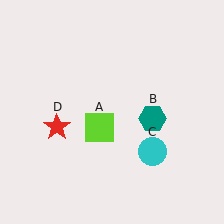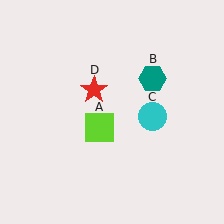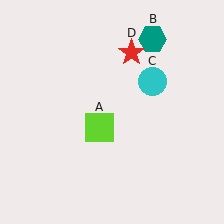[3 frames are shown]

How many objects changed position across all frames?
3 objects changed position: teal hexagon (object B), cyan circle (object C), red star (object D).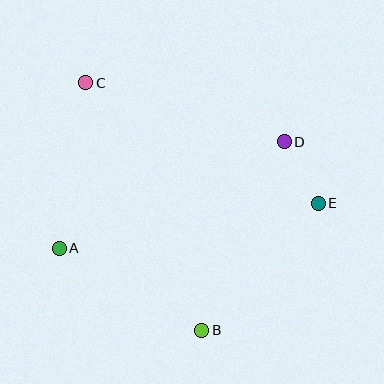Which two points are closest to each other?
Points D and E are closest to each other.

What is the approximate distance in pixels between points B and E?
The distance between B and E is approximately 172 pixels.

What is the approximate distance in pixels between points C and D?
The distance between C and D is approximately 207 pixels.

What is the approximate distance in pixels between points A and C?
The distance between A and C is approximately 167 pixels.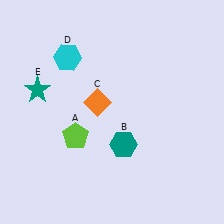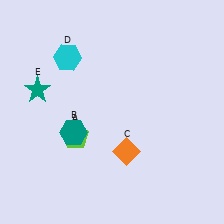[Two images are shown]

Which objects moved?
The objects that moved are: the teal hexagon (B), the orange diamond (C).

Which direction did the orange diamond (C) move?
The orange diamond (C) moved down.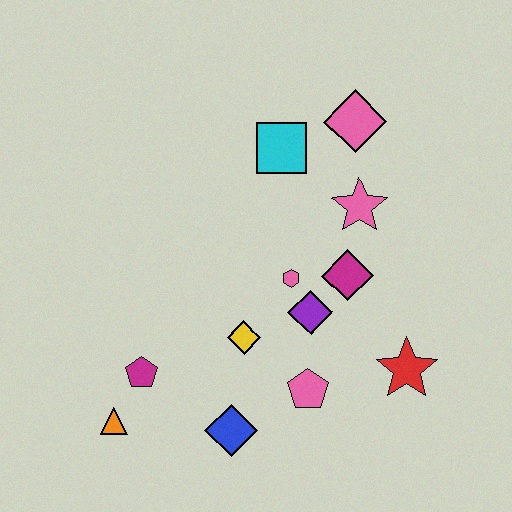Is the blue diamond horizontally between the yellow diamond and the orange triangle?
Yes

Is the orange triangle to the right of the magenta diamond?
No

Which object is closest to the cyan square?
The pink diamond is closest to the cyan square.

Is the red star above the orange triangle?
Yes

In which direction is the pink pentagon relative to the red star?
The pink pentagon is to the left of the red star.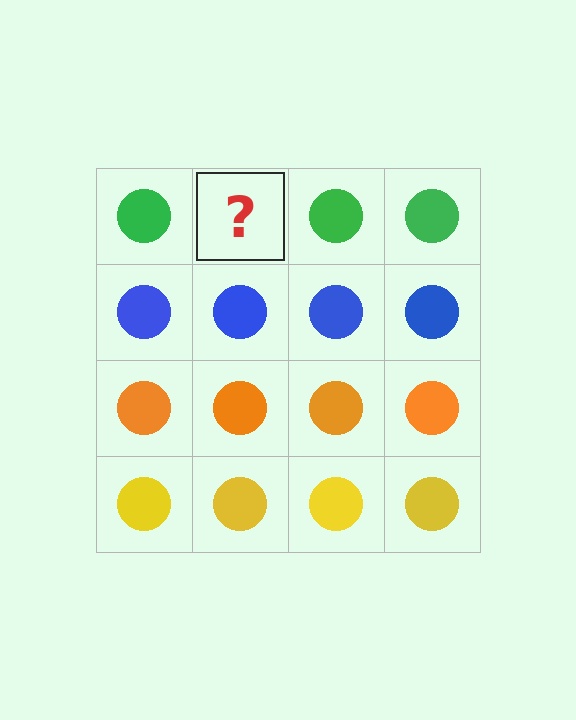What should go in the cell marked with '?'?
The missing cell should contain a green circle.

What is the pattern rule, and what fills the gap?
The rule is that each row has a consistent color. The gap should be filled with a green circle.